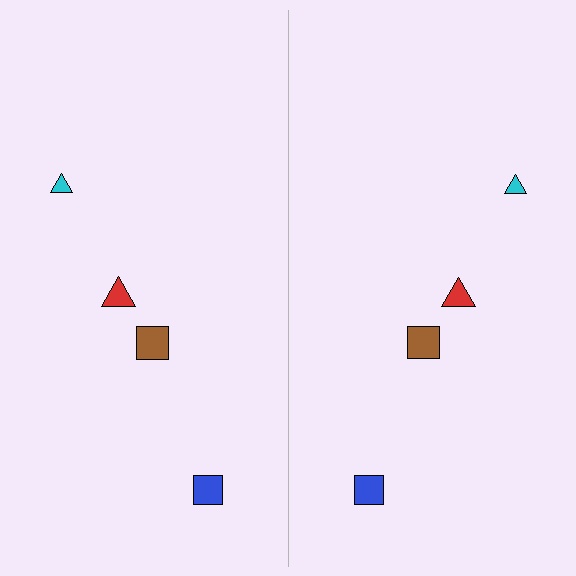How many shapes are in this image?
There are 8 shapes in this image.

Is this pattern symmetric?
Yes, this pattern has bilateral (reflection) symmetry.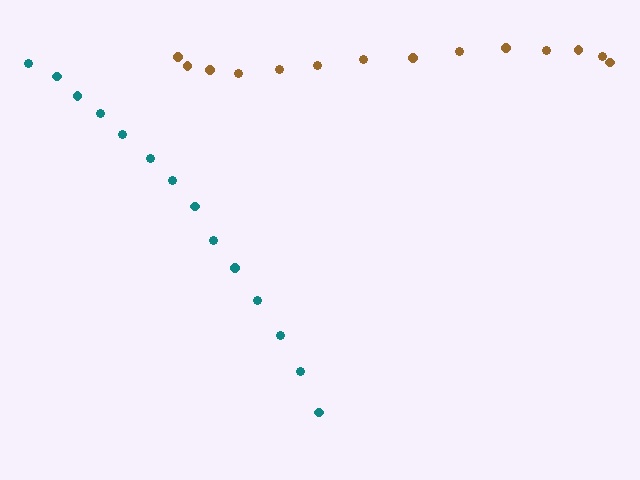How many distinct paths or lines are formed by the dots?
There are 2 distinct paths.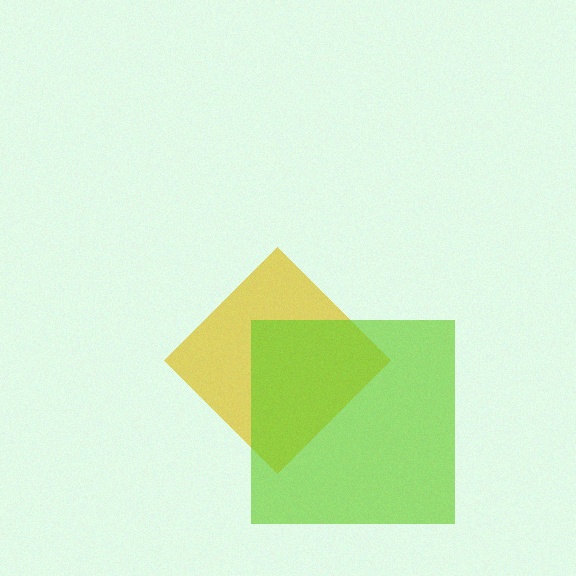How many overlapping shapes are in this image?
There are 2 overlapping shapes in the image.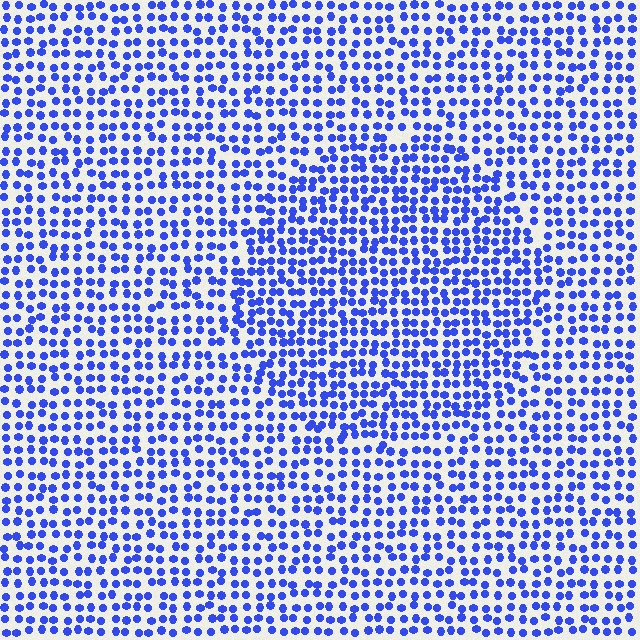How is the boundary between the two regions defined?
The boundary is defined by a change in element density (approximately 1.4x ratio). All elements are the same color, size, and shape.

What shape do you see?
I see a circle.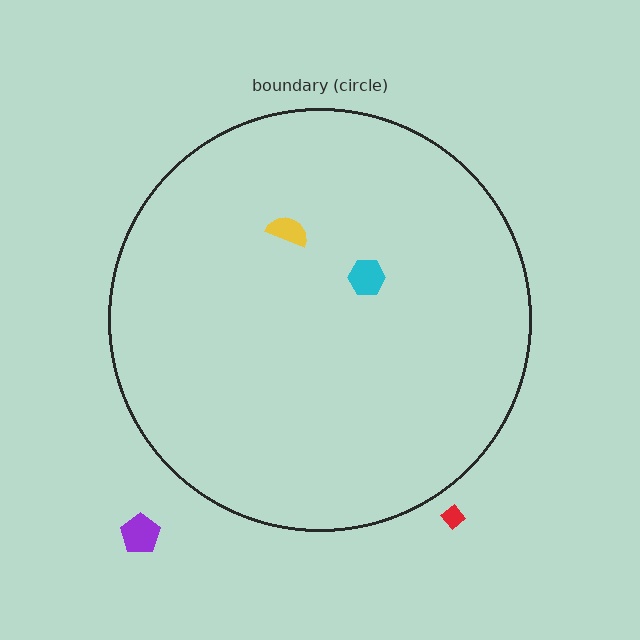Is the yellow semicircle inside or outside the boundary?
Inside.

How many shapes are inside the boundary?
2 inside, 2 outside.